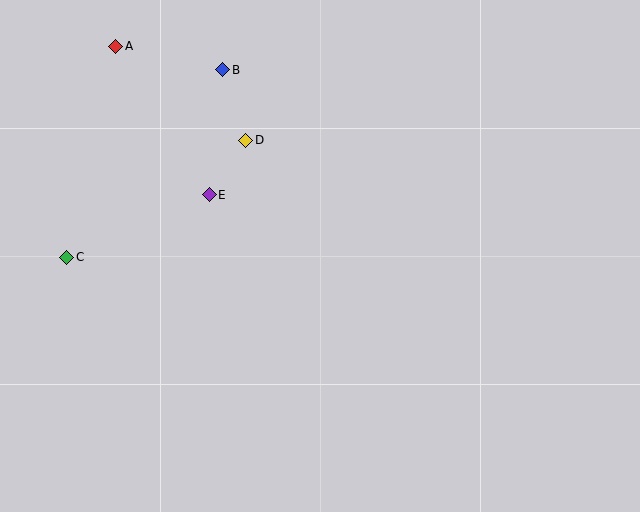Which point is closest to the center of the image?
Point E at (209, 195) is closest to the center.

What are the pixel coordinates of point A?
Point A is at (115, 46).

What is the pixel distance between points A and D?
The distance between A and D is 161 pixels.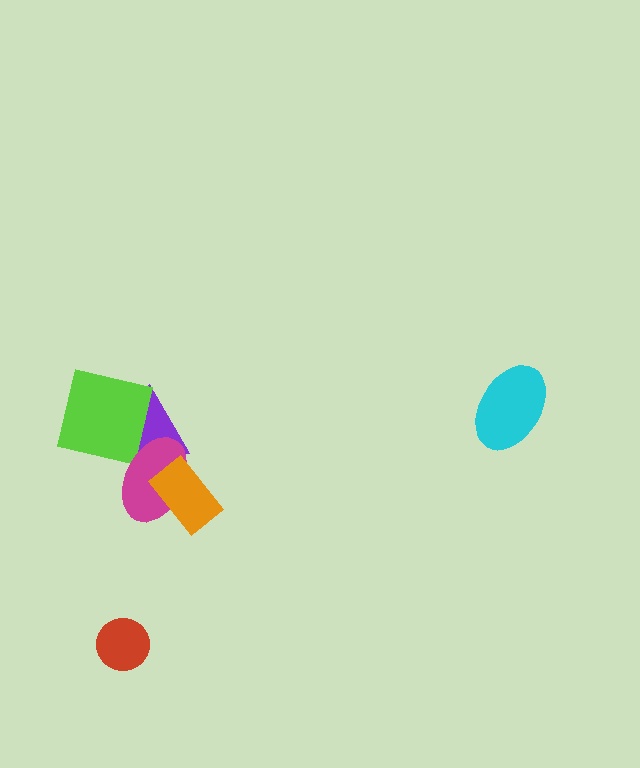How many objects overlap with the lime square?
1 object overlaps with the lime square.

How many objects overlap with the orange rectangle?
1 object overlaps with the orange rectangle.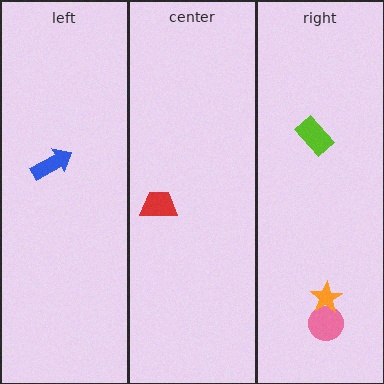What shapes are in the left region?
The blue arrow.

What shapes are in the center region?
The red trapezoid.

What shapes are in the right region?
The pink circle, the lime rectangle, the orange star.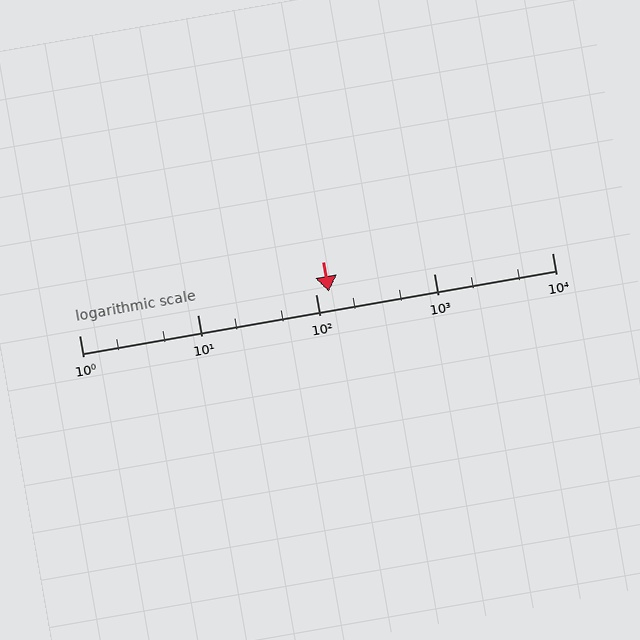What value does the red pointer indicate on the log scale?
The pointer indicates approximately 130.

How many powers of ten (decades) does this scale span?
The scale spans 4 decades, from 1 to 10000.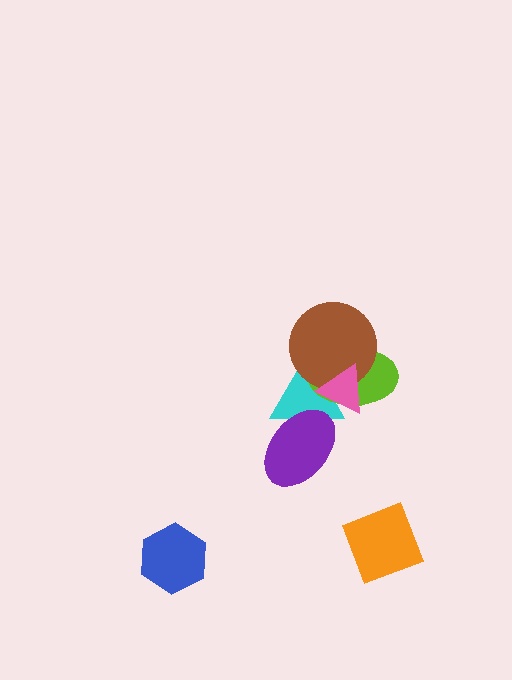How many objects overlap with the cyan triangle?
4 objects overlap with the cyan triangle.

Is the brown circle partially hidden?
Yes, it is partially covered by another shape.